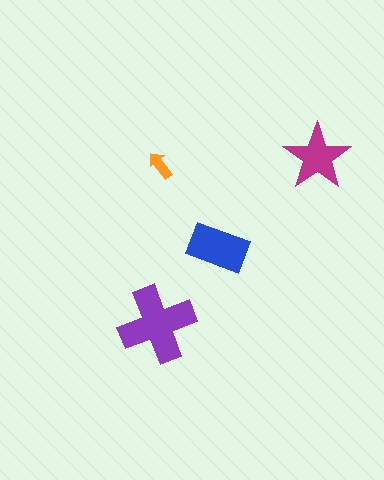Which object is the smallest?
The orange arrow.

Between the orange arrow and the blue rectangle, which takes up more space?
The blue rectangle.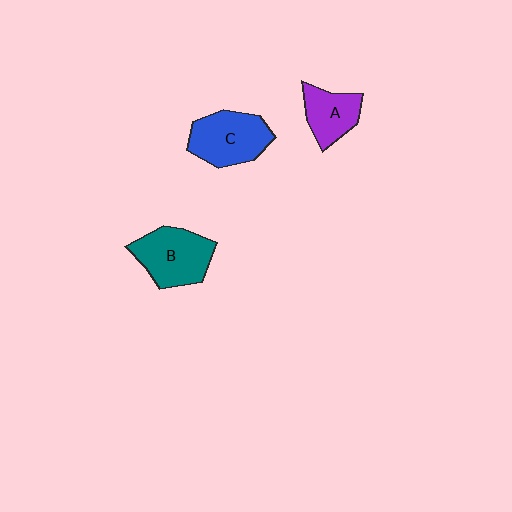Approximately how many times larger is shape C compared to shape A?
Approximately 1.4 times.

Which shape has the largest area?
Shape B (teal).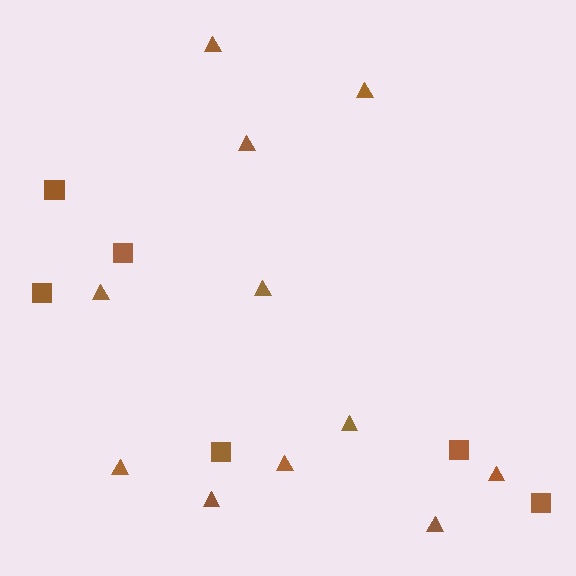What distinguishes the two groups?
There are 2 groups: one group of triangles (11) and one group of squares (6).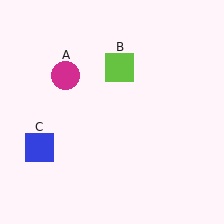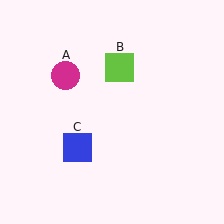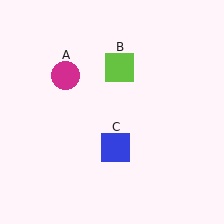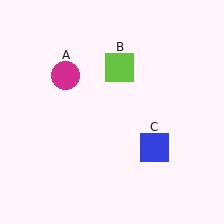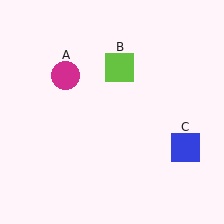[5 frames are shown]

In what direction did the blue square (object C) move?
The blue square (object C) moved right.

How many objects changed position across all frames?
1 object changed position: blue square (object C).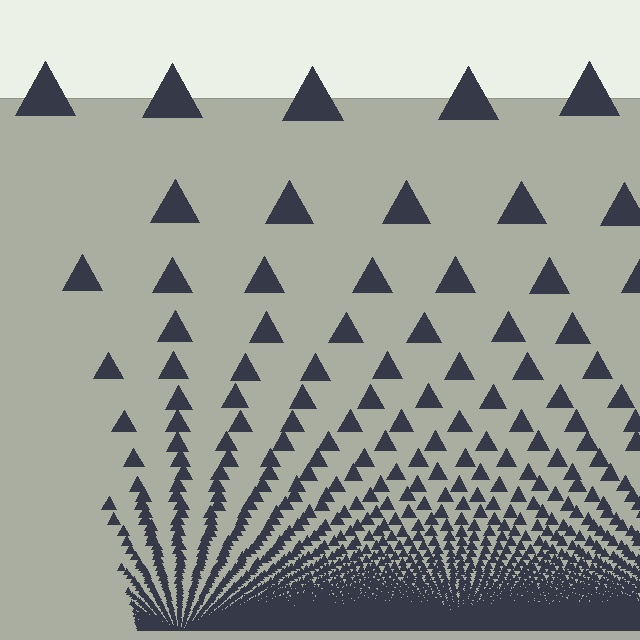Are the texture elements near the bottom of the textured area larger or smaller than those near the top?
Smaller. The gradient is inverted — elements near the bottom are smaller and denser.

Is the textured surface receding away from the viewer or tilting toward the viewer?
The surface appears to tilt toward the viewer. Texture elements get larger and sparser toward the top.